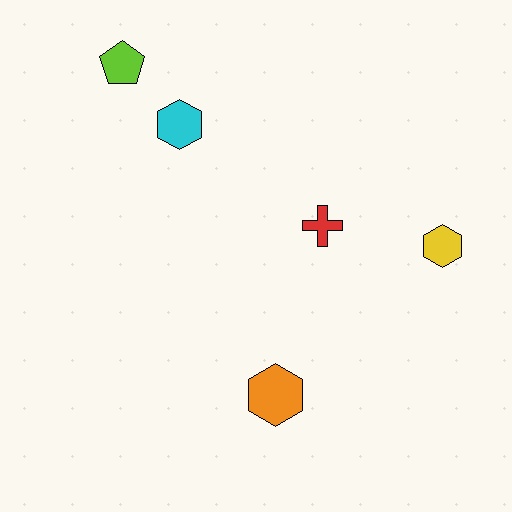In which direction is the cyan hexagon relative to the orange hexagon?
The cyan hexagon is above the orange hexagon.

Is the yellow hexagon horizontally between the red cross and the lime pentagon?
No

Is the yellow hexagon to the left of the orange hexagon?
No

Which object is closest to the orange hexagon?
The red cross is closest to the orange hexagon.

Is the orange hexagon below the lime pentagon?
Yes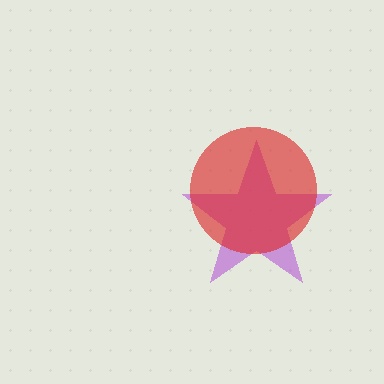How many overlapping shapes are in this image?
There are 2 overlapping shapes in the image.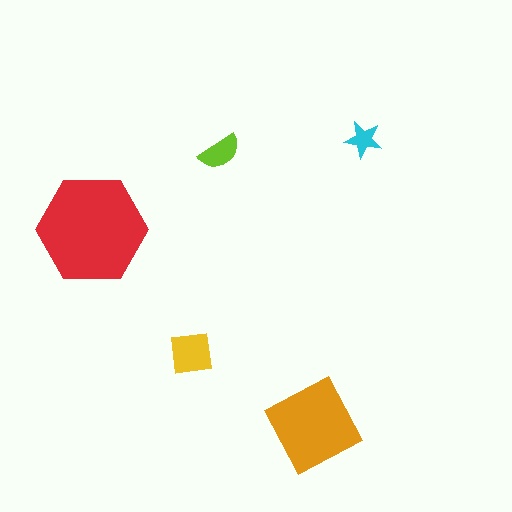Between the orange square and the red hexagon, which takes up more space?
The red hexagon.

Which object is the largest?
The red hexagon.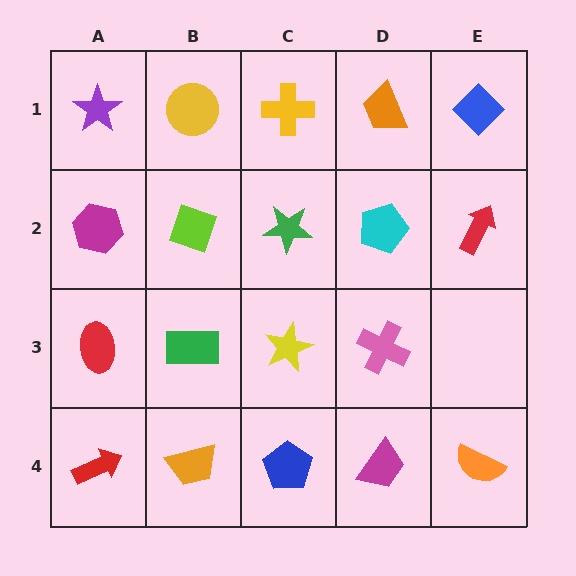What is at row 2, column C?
A green star.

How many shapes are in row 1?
5 shapes.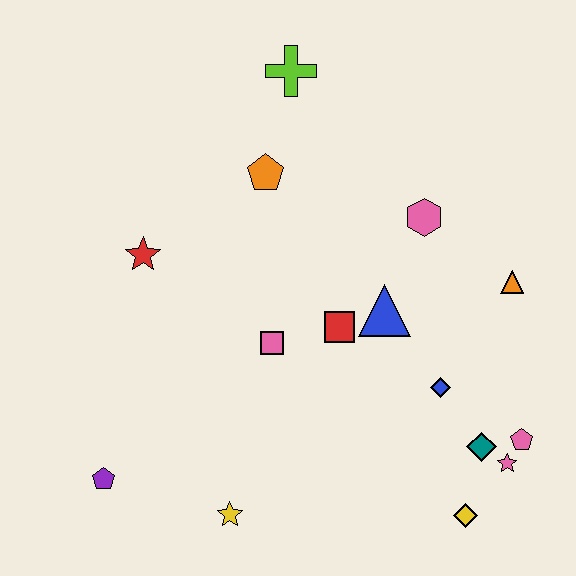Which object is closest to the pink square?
The red square is closest to the pink square.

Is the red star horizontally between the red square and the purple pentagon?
Yes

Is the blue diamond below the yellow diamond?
No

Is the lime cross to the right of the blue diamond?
No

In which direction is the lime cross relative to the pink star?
The lime cross is above the pink star.